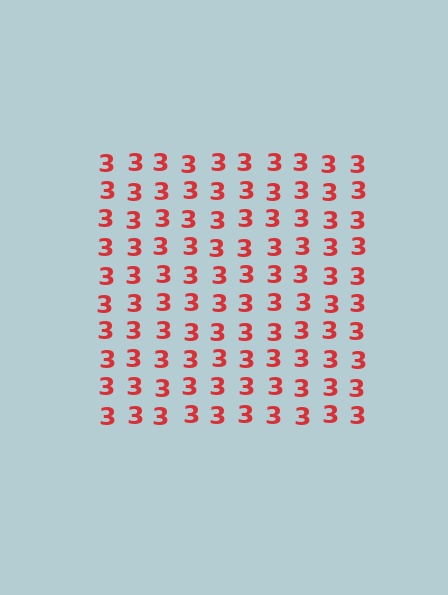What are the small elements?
The small elements are digit 3's.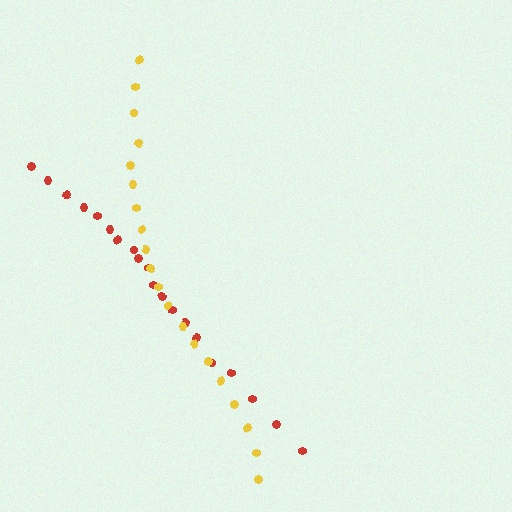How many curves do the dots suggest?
There are 2 distinct paths.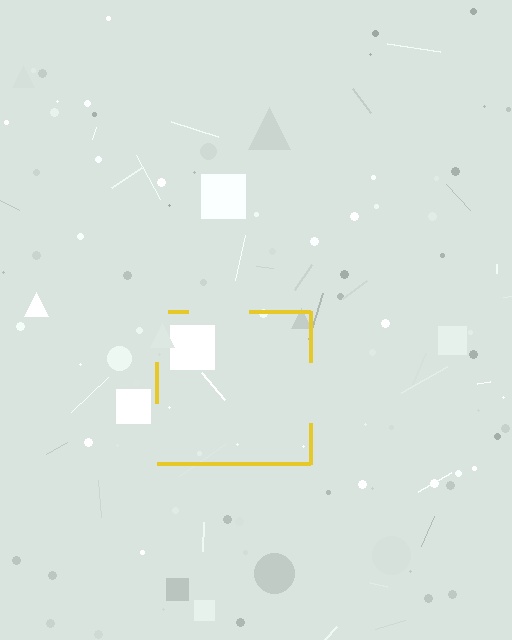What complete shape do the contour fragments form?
The contour fragments form a square.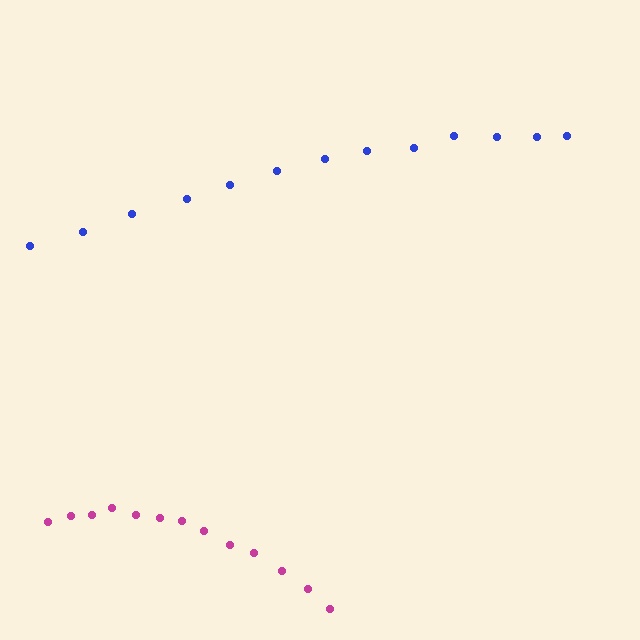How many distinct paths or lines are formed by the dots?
There are 2 distinct paths.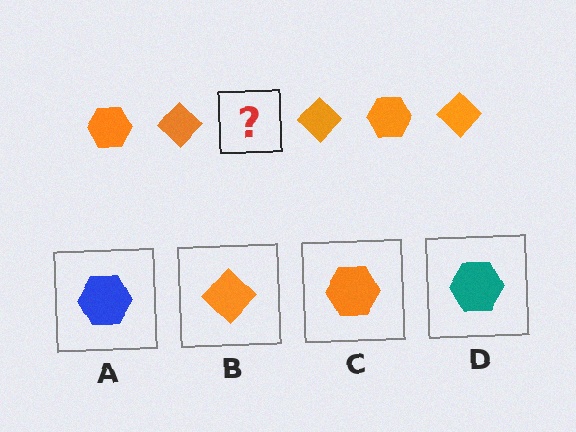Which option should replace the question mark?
Option C.